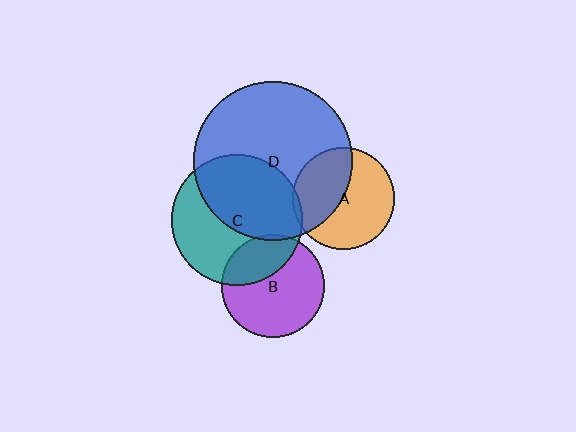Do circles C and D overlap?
Yes.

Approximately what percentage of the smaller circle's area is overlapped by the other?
Approximately 50%.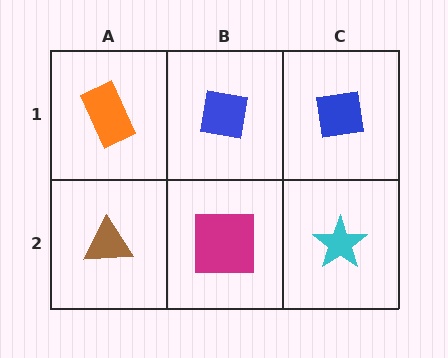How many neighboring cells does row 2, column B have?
3.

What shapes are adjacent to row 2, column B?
A blue square (row 1, column B), a brown triangle (row 2, column A), a cyan star (row 2, column C).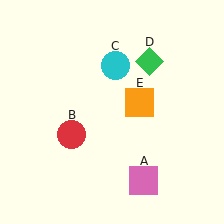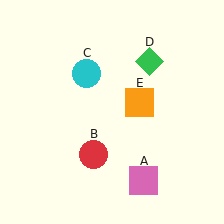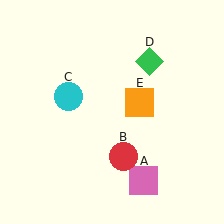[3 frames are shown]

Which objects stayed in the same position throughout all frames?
Pink square (object A) and green diamond (object D) and orange square (object E) remained stationary.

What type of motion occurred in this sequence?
The red circle (object B), cyan circle (object C) rotated counterclockwise around the center of the scene.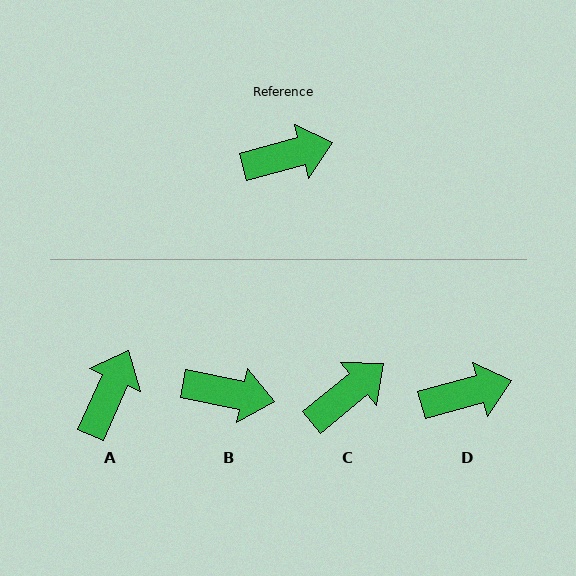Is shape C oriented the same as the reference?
No, it is off by about 25 degrees.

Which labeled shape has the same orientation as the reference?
D.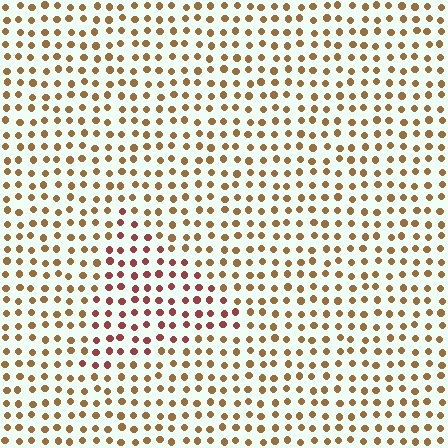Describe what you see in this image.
The image is filled with small brown elements in a uniform arrangement. A triangle-shaped region is visible where the elements are tinted to a slightly different hue, forming a subtle color boundary.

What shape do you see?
I see a triangle.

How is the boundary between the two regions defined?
The boundary is defined purely by a slight shift in hue (about 38 degrees). Spacing, size, and orientation are identical on both sides.